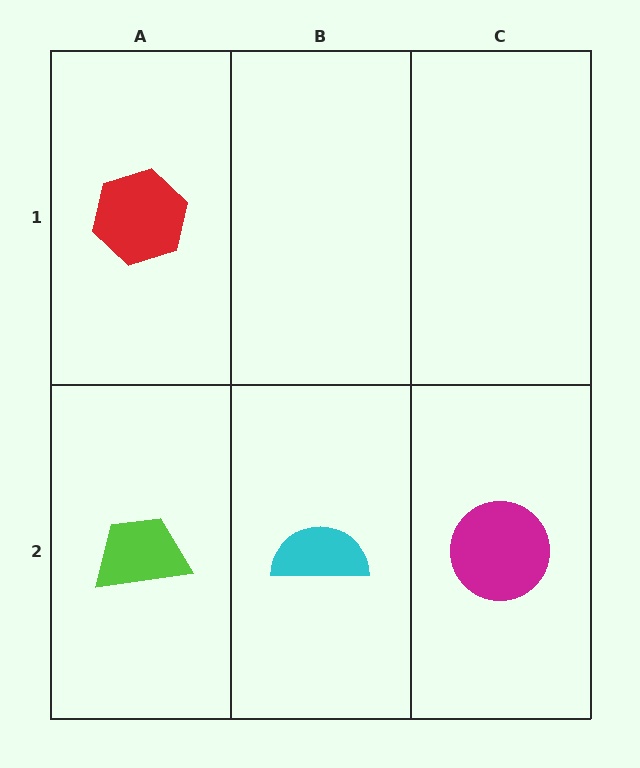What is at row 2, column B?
A cyan semicircle.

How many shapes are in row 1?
1 shape.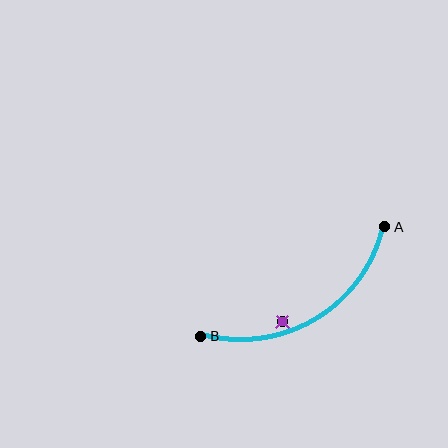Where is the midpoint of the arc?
The arc midpoint is the point on the curve farthest from the straight line joining A and B. It sits below that line.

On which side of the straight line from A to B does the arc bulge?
The arc bulges below the straight line connecting A and B.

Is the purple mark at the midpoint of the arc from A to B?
No — the purple mark does not lie on the arc at all. It sits slightly inside the curve.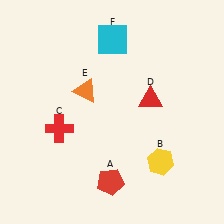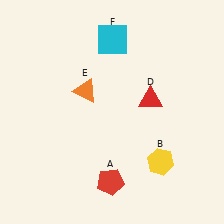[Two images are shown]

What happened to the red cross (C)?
The red cross (C) was removed in Image 2. It was in the bottom-left area of Image 1.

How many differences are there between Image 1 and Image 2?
There is 1 difference between the two images.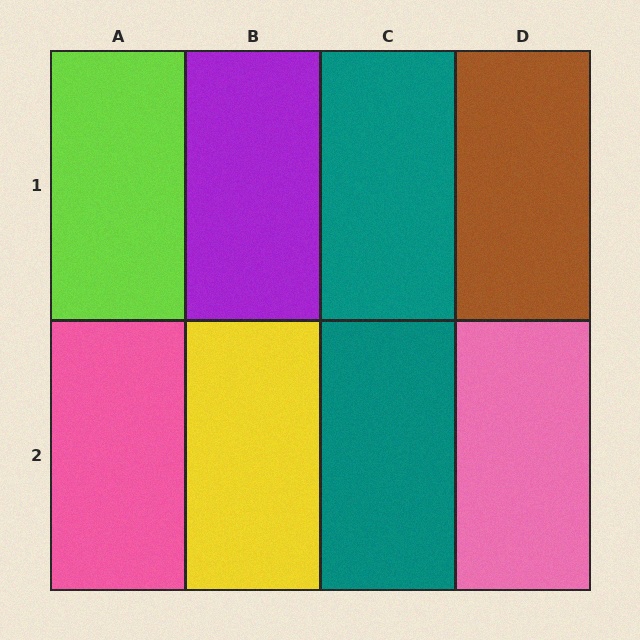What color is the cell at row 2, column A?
Pink.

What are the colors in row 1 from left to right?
Lime, purple, teal, brown.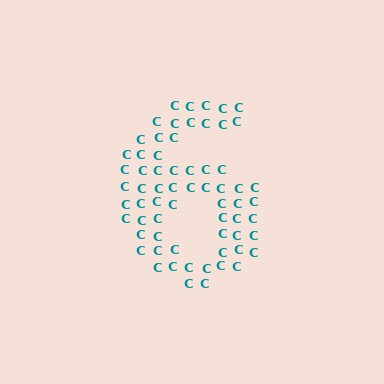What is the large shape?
The large shape is the digit 6.